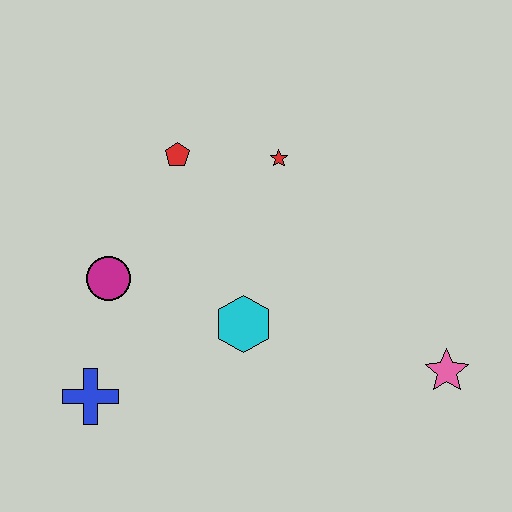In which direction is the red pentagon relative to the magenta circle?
The red pentagon is above the magenta circle.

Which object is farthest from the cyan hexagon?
The pink star is farthest from the cyan hexagon.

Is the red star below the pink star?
No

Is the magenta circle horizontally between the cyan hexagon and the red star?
No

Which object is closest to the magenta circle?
The blue cross is closest to the magenta circle.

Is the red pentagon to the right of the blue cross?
Yes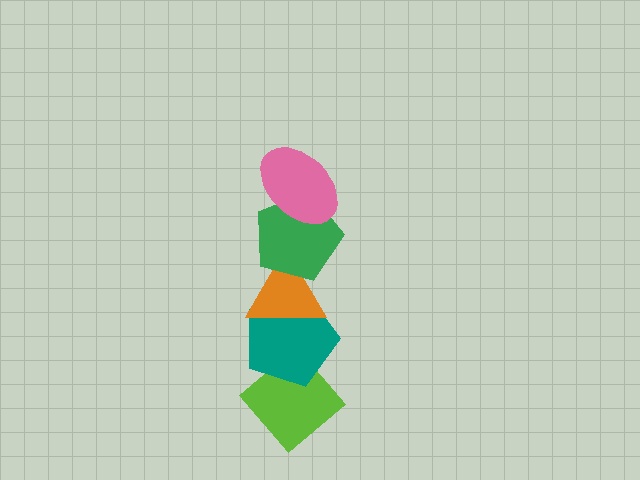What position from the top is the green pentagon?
The green pentagon is 2nd from the top.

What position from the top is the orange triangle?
The orange triangle is 3rd from the top.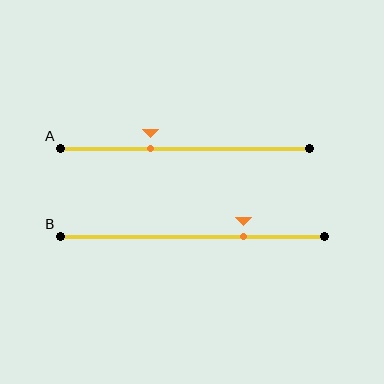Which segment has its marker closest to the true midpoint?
Segment A has its marker closest to the true midpoint.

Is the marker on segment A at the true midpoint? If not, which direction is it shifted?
No, the marker on segment A is shifted to the left by about 14% of the segment length.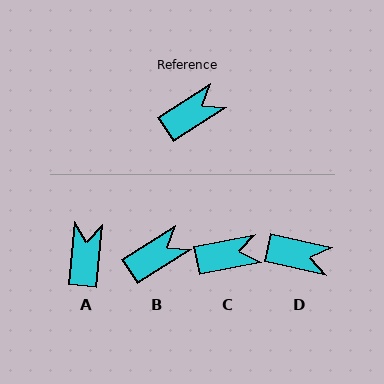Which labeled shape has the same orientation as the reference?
B.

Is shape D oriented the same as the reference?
No, it is off by about 45 degrees.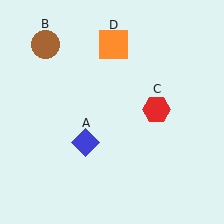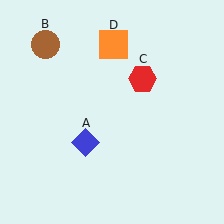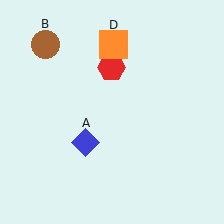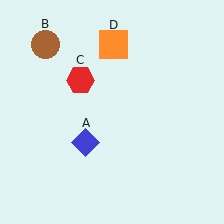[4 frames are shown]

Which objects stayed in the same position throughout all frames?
Blue diamond (object A) and brown circle (object B) and orange square (object D) remained stationary.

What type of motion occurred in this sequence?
The red hexagon (object C) rotated counterclockwise around the center of the scene.